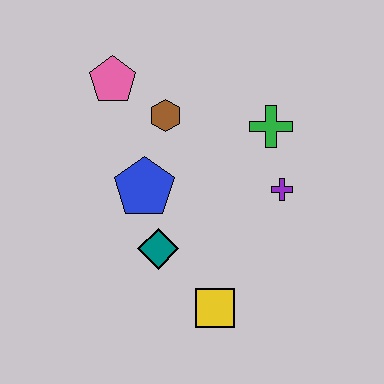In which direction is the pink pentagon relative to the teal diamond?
The pink pentagon is above the teal diamond.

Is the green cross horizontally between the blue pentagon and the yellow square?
No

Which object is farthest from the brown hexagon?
The yellow square is farthest from the brown hexagon.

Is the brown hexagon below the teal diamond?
No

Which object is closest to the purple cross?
The green cross is closest to the purple cross.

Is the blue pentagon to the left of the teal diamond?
Yes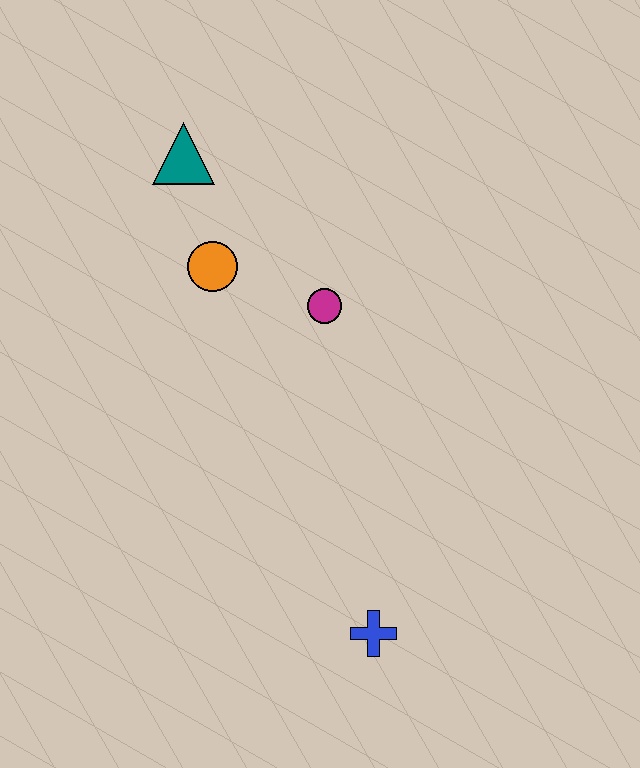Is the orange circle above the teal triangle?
No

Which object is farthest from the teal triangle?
The blue cross is farthest from the teal triangle.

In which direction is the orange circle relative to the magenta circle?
The orange circle is to the left of the magenta circle.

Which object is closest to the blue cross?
The magenta circle is closest to the blue cross.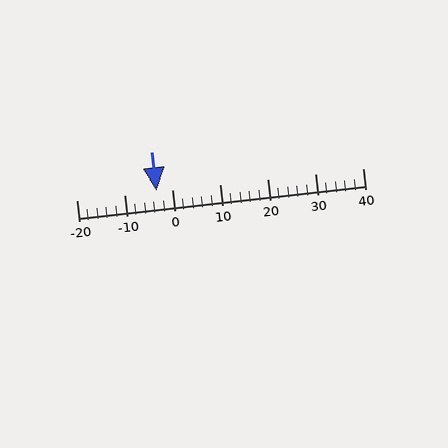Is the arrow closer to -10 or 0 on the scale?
The arrow is closer to 0.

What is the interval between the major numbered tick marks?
The major tick marks are spaced 10 units apart.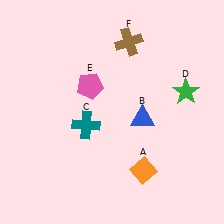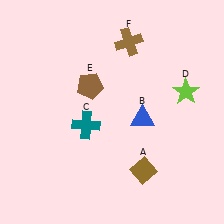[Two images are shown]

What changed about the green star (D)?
In Image 1, D is green. In Image 2, it changed to lime.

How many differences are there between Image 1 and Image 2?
There are 3 differences between the two images.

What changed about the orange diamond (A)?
In Image 1, A is orange. In Image 2, it changed to brown.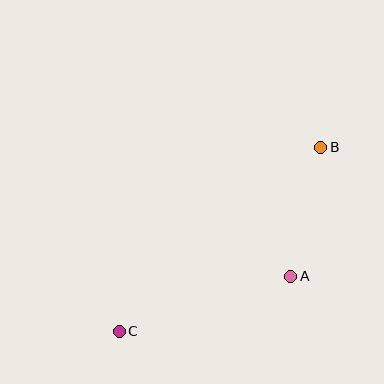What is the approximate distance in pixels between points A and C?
The distance between A and C is approximately 180 pixels.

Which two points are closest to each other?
Points A and B are closest to each other.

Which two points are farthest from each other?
Points B and C are farthest from each other.